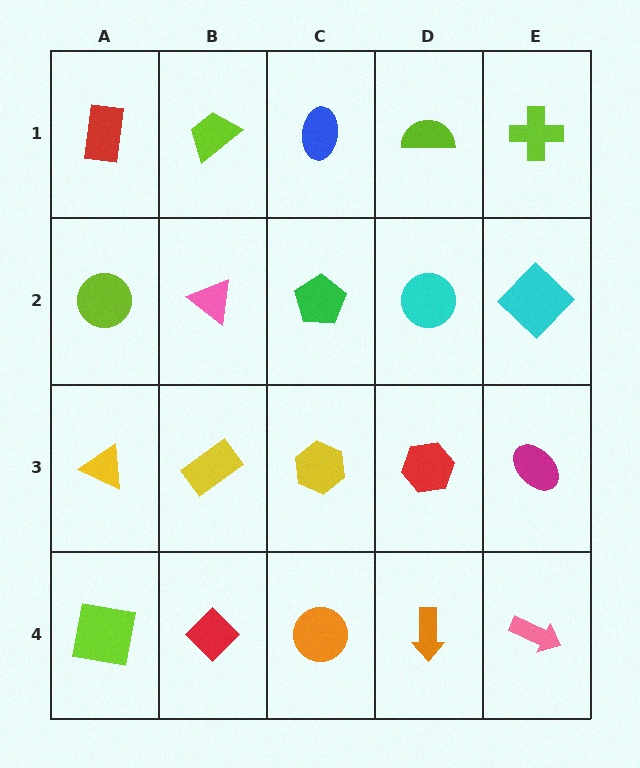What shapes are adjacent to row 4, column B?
A yellow rectangle (row 3, column B), a lime square (row 4, column A), an orange circle (row 4, column C).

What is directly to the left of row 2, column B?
A lime circle.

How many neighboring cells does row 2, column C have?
4.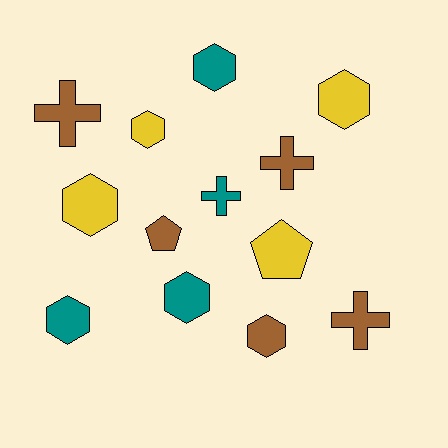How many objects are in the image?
There are 13 objects.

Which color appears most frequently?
Brown, with 5 objects.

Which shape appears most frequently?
Hexagon, with 7 objects.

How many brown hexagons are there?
There is 1 brown hexagon.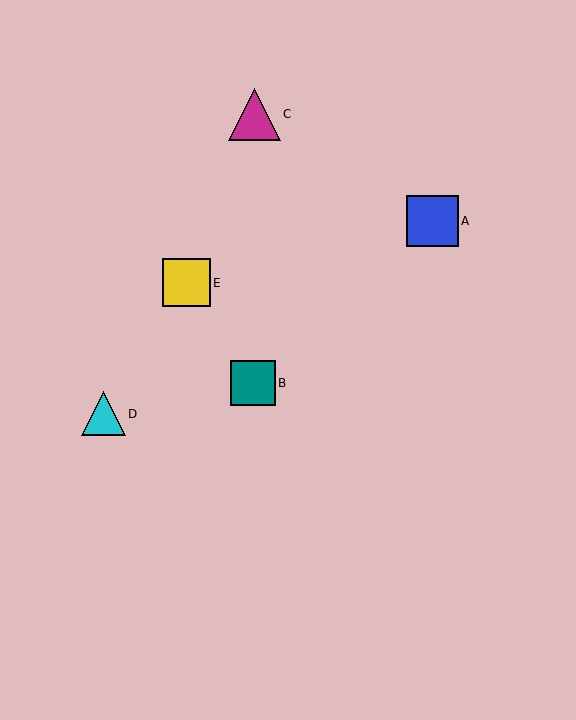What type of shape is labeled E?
Shape E is a yellow square.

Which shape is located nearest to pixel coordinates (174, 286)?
The yellow square (labeled E) at (187, 283) is nearest to that location.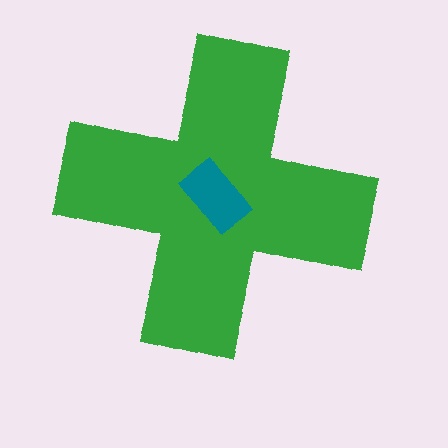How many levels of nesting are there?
2.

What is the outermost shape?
The green cross.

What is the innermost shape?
The teal rectangle.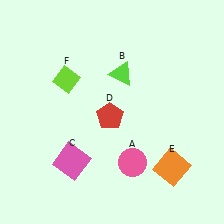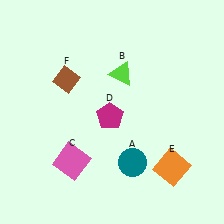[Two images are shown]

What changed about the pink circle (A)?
In Image 1, A is pink. In Image 2, it changed to teal.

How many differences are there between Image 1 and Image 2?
There are 3 differences between the two images.